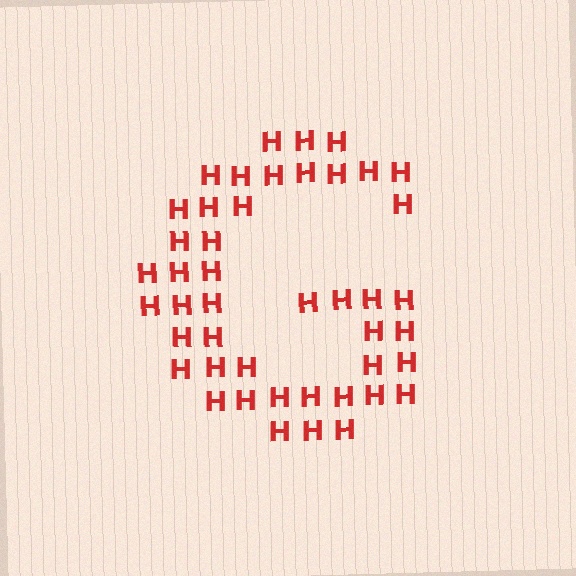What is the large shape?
The large shape is the letter G.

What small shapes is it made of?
It is made of small letter H's.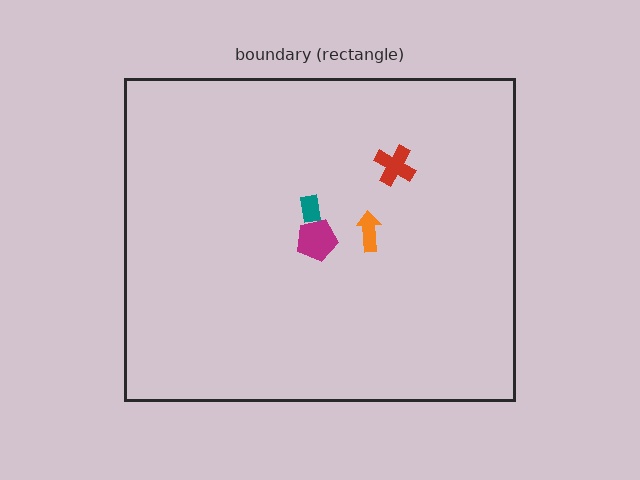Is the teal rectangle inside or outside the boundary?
Inside.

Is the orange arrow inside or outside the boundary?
Inside.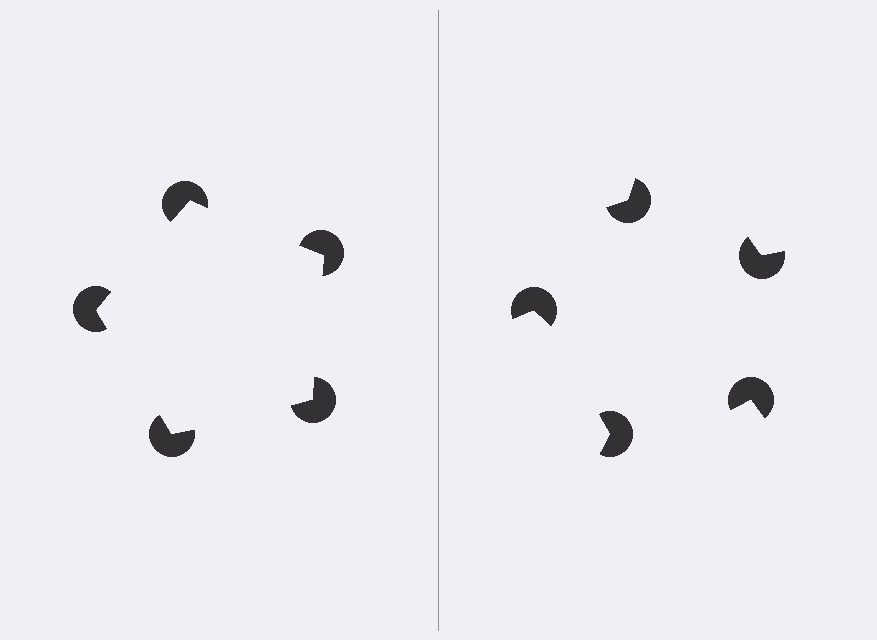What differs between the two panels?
The pac-man discs are positioned identically on both sides; only the wedge orientations differ. On the left they align to a pentagon; on the right they are misaligned.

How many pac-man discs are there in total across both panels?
10 — 5 on each side.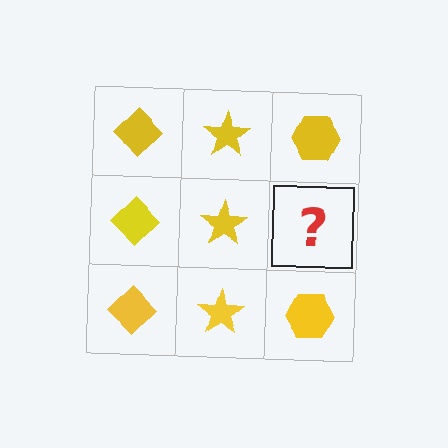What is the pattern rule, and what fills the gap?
The rule is that each column has a consistent shape. The gap should be filled with a yellow hexagon.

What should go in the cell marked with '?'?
The missing cell should contain a yellow hexagon.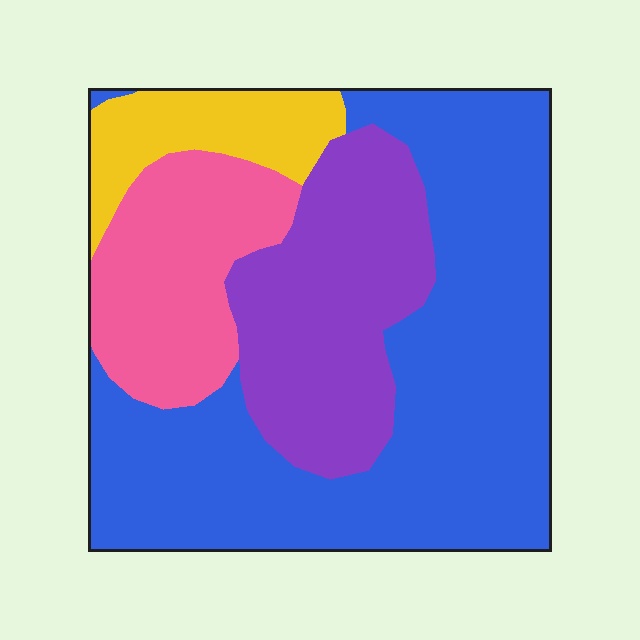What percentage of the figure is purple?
Purple takes up about one quarter (1/4) of the figure.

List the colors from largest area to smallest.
From largest to smallest: blue, purple, pink, yellow.